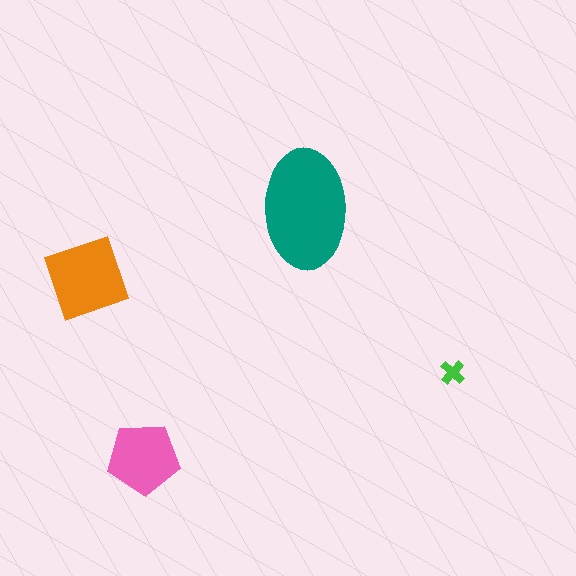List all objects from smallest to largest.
The green cross, the pink pentagon, the orange diamond, the teal ellipse.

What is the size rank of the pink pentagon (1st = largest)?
3rd.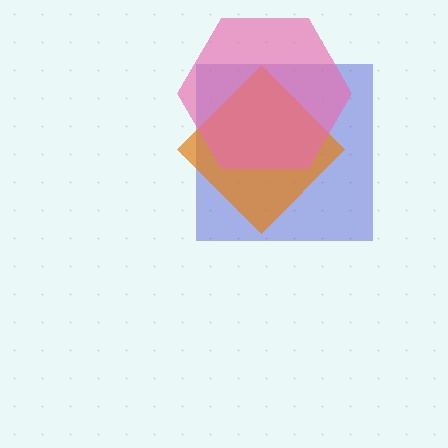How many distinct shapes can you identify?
There are 3 distinct shapes: a blue square, an orange diamond, a pink hexagon.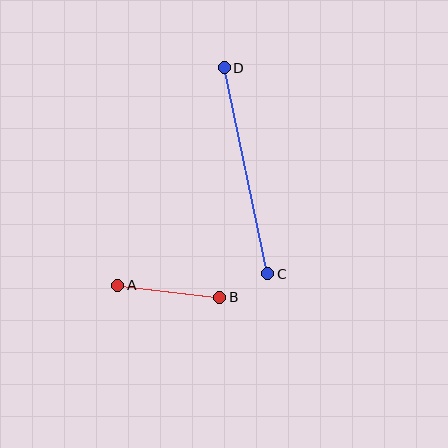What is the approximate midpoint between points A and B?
The midpoint is at approximately (169, 291) pixels.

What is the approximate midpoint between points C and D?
The midpoint is at approximately (246, 171) pixels.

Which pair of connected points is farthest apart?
Points C and D are farthest apart.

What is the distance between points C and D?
The distance is approximately 210 pixels.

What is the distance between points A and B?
The distance is approximately 103 pixels.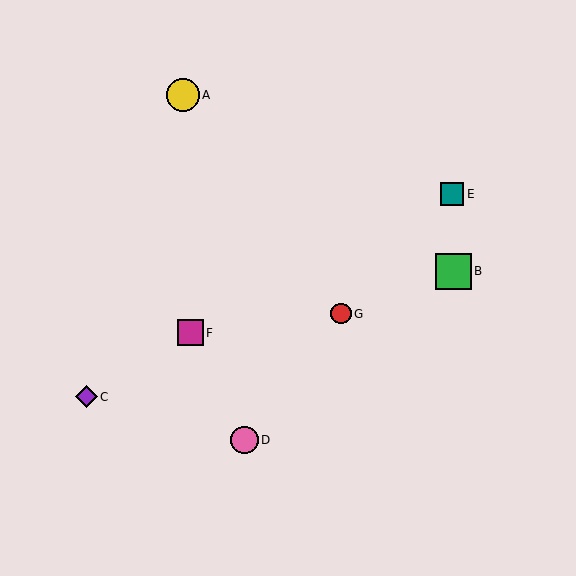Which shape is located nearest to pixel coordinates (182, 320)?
The magenta square (labeled F) at (190, 333) is nearest to that location.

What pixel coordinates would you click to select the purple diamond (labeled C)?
Click at (86, 397) to select the purple diamond C.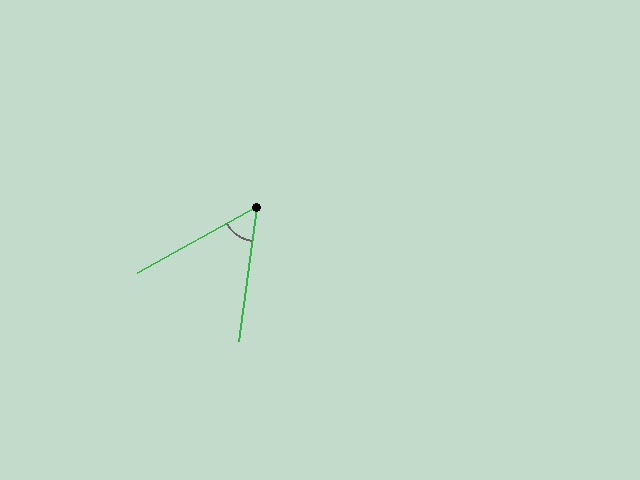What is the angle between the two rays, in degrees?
Approximately 54 degrees.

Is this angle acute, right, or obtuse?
It is acute.